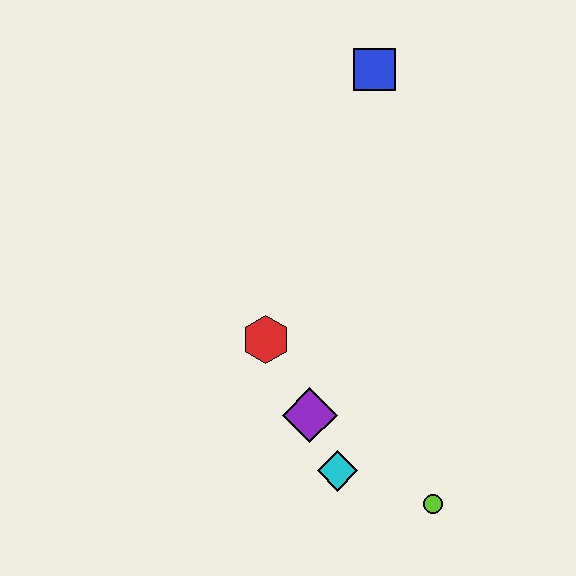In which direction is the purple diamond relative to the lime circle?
The purple diamond is to the left of the lime circle.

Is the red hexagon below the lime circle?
No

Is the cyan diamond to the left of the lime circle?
Yes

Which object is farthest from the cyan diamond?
The blue square is farthest from the cyan diamond.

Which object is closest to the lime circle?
The cyan diamond is closest to the lime circle.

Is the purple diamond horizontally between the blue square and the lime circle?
No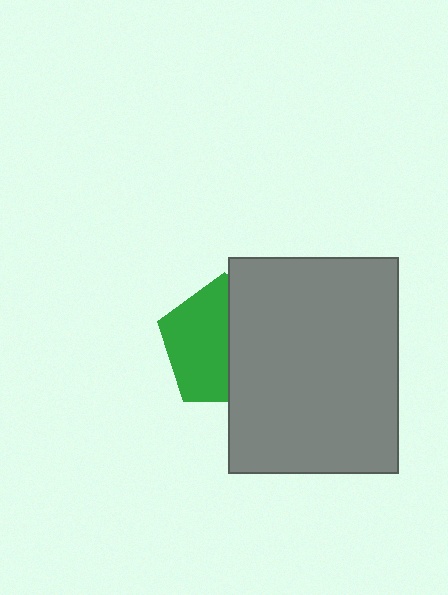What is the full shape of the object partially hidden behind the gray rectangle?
The partially hidden object is a green pentagon.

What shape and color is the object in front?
The object in front is a gray rectangle.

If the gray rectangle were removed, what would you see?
You would see the complete green pentagon.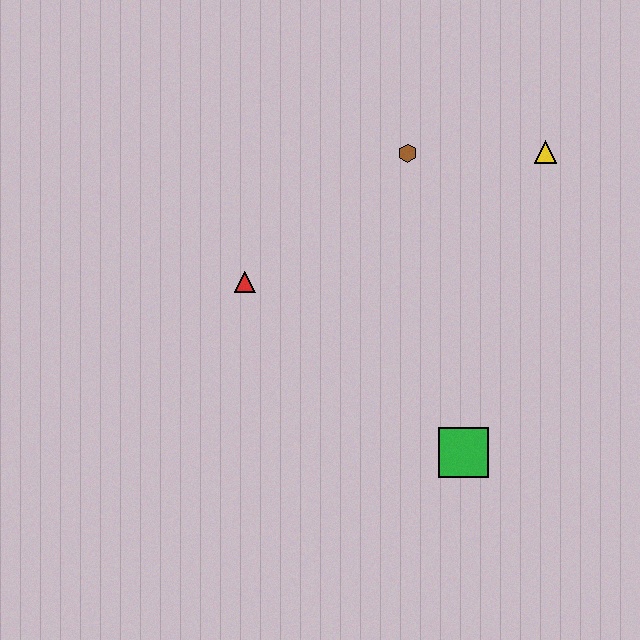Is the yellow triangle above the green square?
Yes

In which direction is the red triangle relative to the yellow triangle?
The red triangle is to the left of the yellow triangle.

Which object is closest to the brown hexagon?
The yellow triangle is closest to the brown hexagon.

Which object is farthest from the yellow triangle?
The red triangle is farthest from the yellow triangle.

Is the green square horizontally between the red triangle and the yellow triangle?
Yes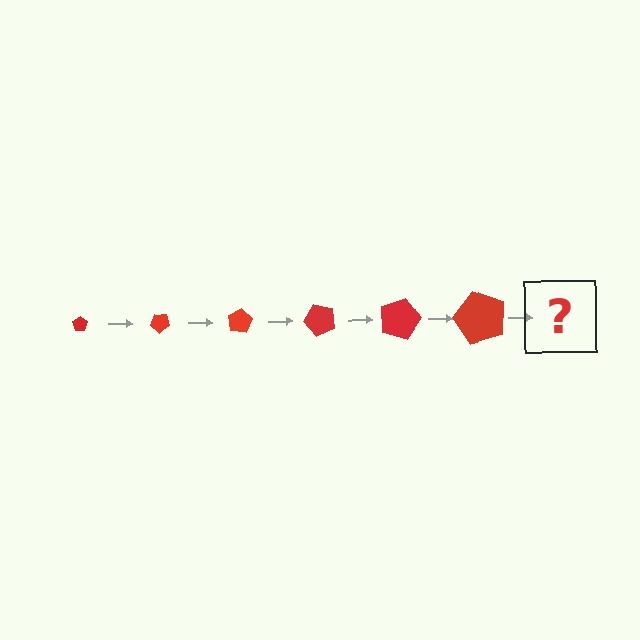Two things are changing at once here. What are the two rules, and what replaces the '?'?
The two rules are that the pentagon grows larger each step and it rotates 40 degrees each step. The '?' should be a pentagon, larger than the previous one and rotated 240 degrees from the start.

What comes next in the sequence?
The next element should be a pentagon, larger than the previous one and rotated 240 degrees from the start.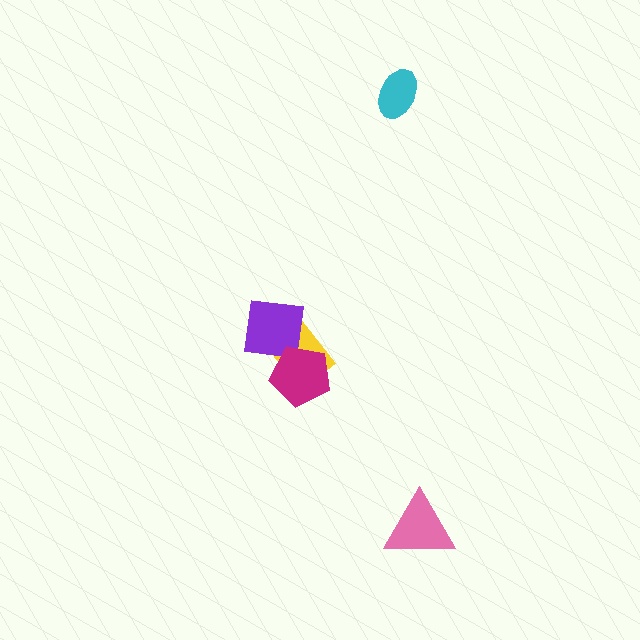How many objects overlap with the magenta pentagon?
2 objects overlap with the magenta pentagon.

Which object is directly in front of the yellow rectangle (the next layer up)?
The purple square is directly in front of the yellow rectangle.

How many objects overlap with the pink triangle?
0 objects overlap with the pink triangle.